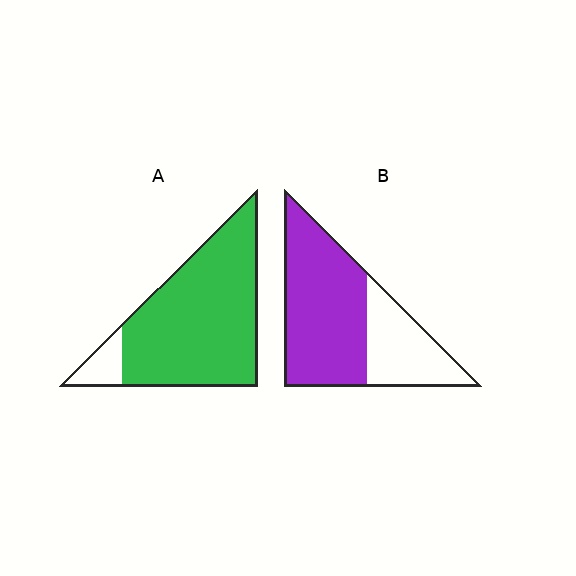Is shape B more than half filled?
Yes.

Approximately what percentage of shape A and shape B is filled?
A is approximately 90% and B is approximately 65%.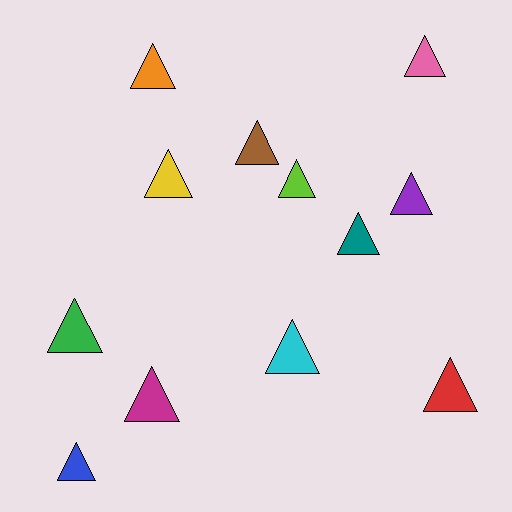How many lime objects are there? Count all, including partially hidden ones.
There is 1 lime object.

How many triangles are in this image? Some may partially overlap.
There are 12 triangles.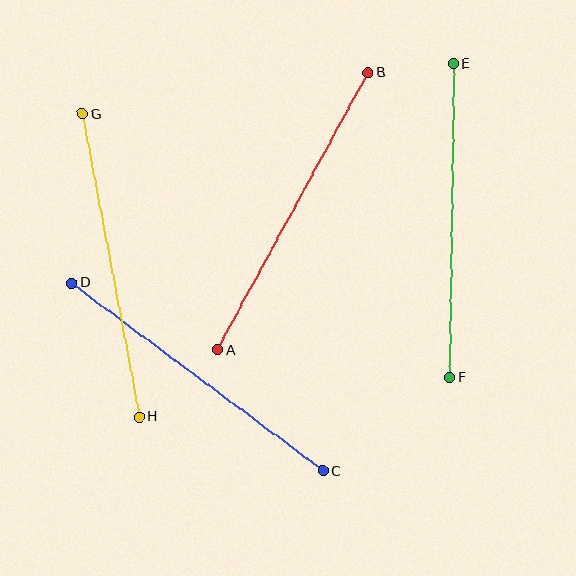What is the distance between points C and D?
The distance is approximately 314 pixels.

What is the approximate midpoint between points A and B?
The midpoint is at approximately (293, 212) pixels.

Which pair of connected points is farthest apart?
Points A and B are farthest apart.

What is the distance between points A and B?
The distance is approximately 316 pixels.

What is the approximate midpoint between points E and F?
The midpoint is at approximately (452, 221) pixels.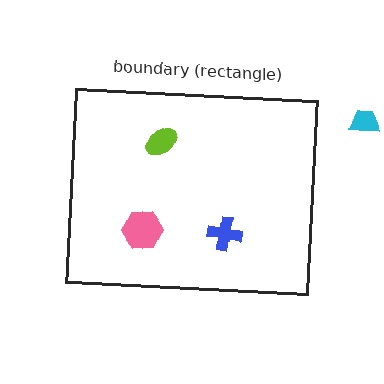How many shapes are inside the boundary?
3 inside, 1 outside.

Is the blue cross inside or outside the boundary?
Inside.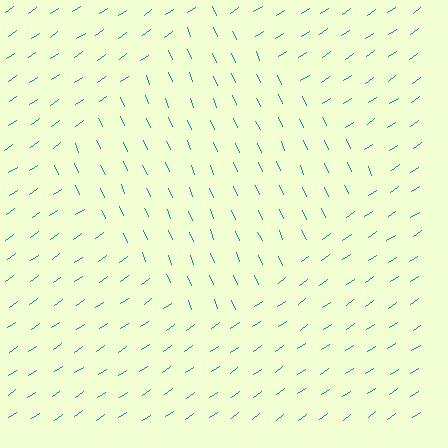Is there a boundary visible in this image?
Yes, there is a texture boundary formed by a change in line orientation.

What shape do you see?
I see a diamond.